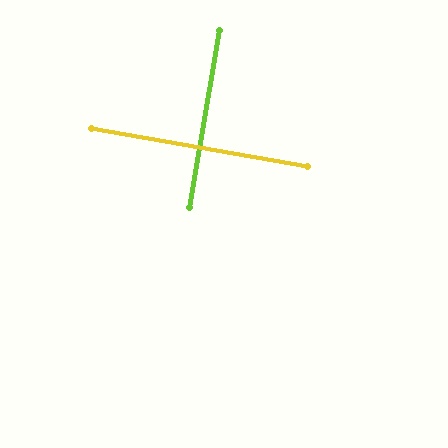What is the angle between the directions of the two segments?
Approximately 90 degrees.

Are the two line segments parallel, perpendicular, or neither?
Perpendicular — they meet at approximately 90°.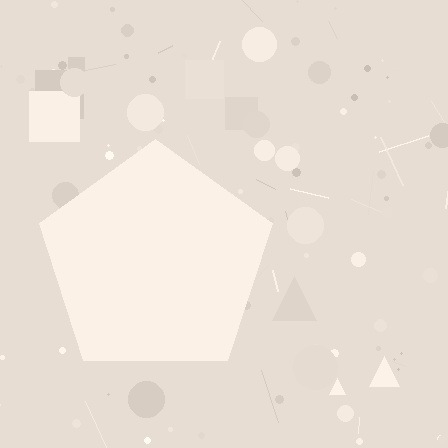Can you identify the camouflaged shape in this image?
The camouflaged shape is a pentagon.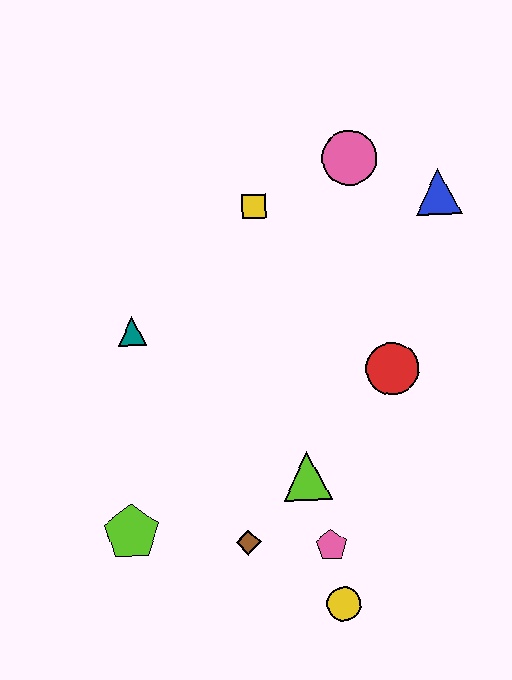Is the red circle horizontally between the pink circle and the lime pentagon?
No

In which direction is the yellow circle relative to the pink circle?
The yellow circle is below the pink circle.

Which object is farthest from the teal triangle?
The yellow circle is farthest from the teal triangle.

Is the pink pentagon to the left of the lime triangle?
No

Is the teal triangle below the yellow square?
Yes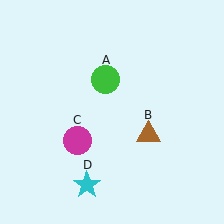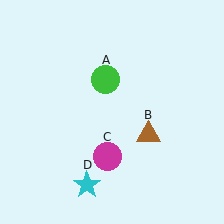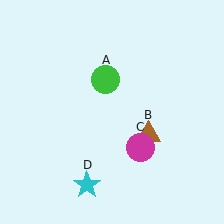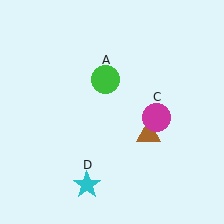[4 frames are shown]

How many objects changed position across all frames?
1 object changed position: magenta circle (object C).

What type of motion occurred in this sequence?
The magenta circle (object C) rotated counterclockwise around the center of the scene.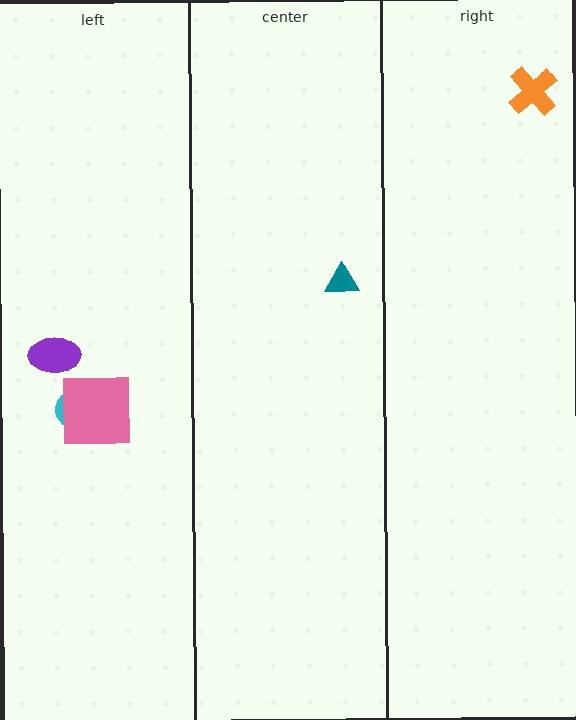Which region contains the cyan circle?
The left region.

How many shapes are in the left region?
3.